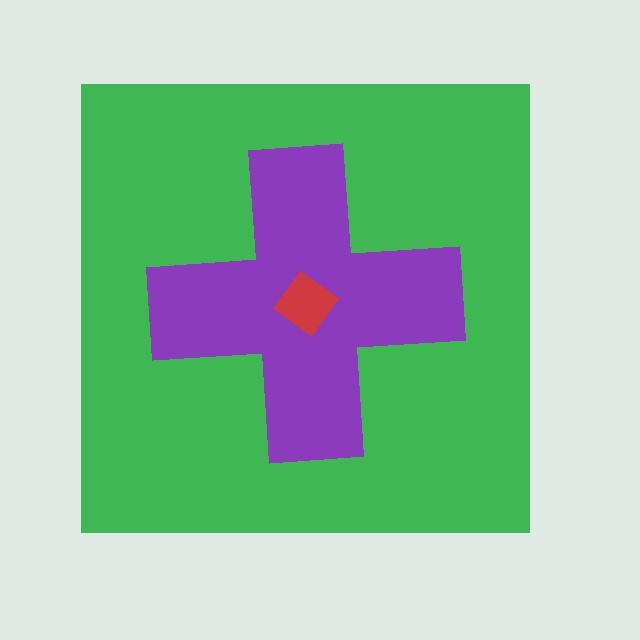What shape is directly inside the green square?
The purple cross.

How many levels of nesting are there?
3.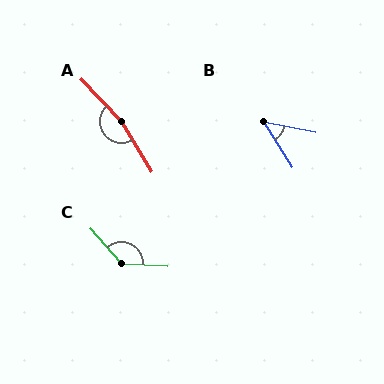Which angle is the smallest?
B, at approximately 47 degrees.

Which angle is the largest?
A, at approximately 168 degrees.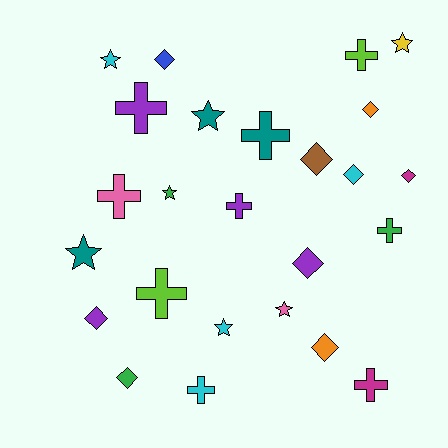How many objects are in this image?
There are 25 objects.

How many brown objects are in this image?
There is 1 brown object.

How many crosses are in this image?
There are 9 crosses.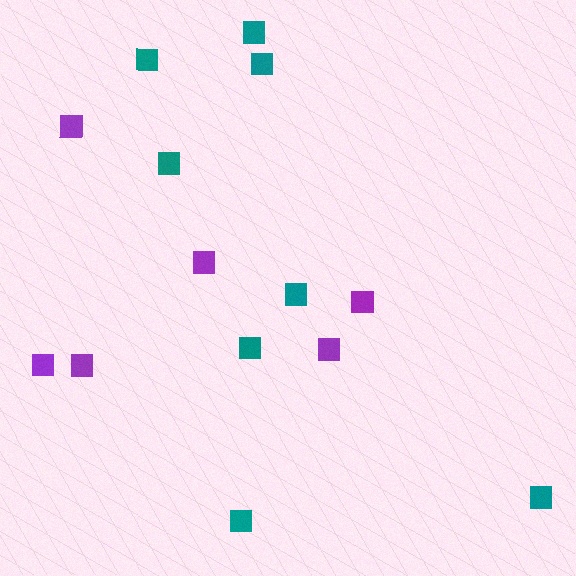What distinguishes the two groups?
There are 2 groups: one group of purple squares (6) and one group of teal squares (8).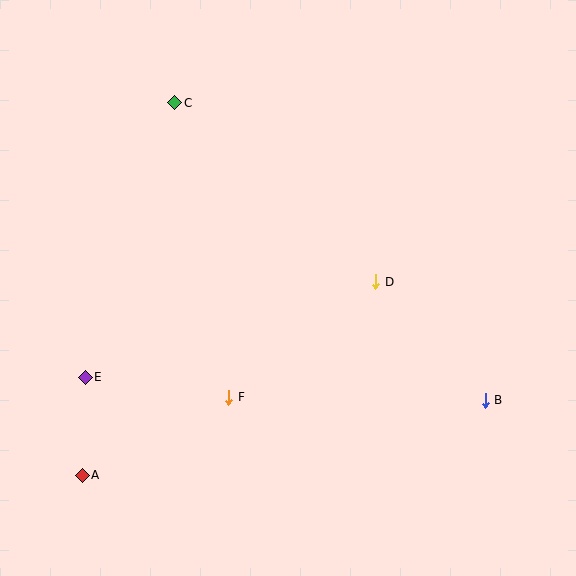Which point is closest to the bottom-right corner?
Point B is closest to the bottom-right corner.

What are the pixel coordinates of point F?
Point F is at (229, 397).